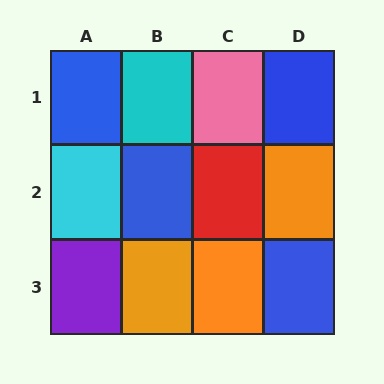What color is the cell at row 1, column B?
Cyan.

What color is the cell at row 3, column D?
Blue.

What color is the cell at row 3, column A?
Purple.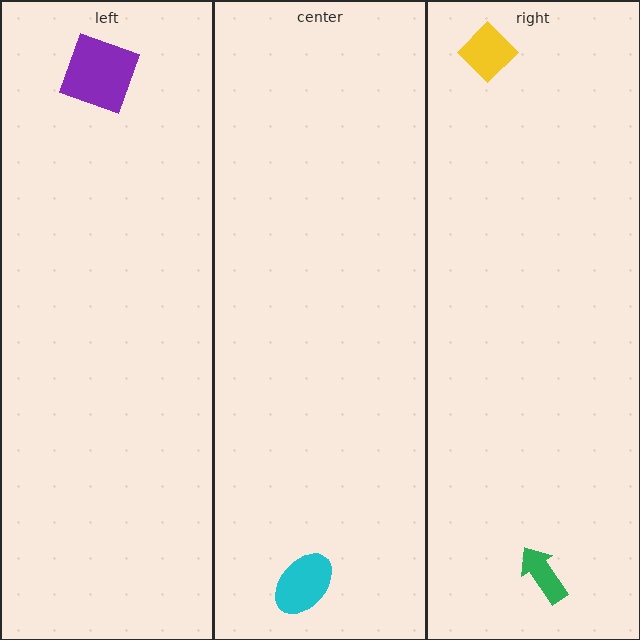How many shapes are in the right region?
2.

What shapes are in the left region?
The purple square.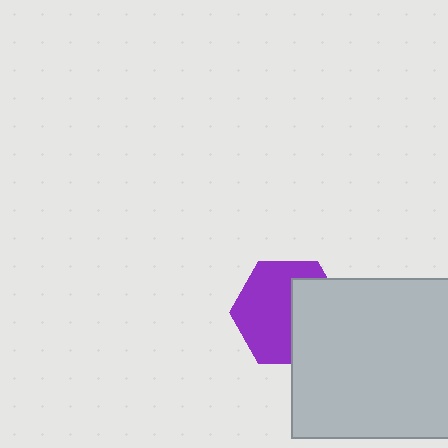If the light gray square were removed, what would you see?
You would see the complete purple hexagon.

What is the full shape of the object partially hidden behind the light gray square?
The partially hidden object is a purple hexagon.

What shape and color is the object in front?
The object in front is a light gray square.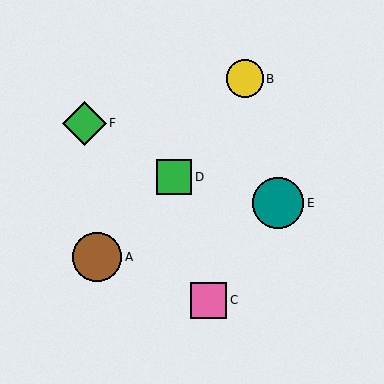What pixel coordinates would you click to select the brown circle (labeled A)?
Click at (97, 257) to select the brown circle A.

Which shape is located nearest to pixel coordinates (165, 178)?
The green square (labeled D) at (174, 177) is nearest to that location.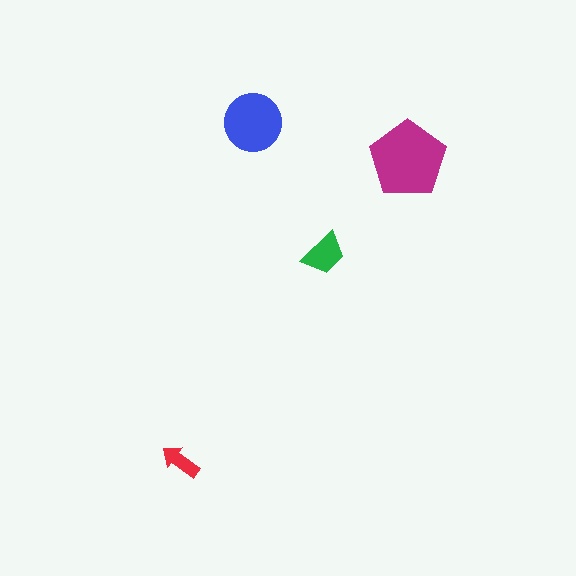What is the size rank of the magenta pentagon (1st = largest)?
1st.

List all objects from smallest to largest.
The red arrow, the green trapezoid, the blue circle, the magenta pentagon.